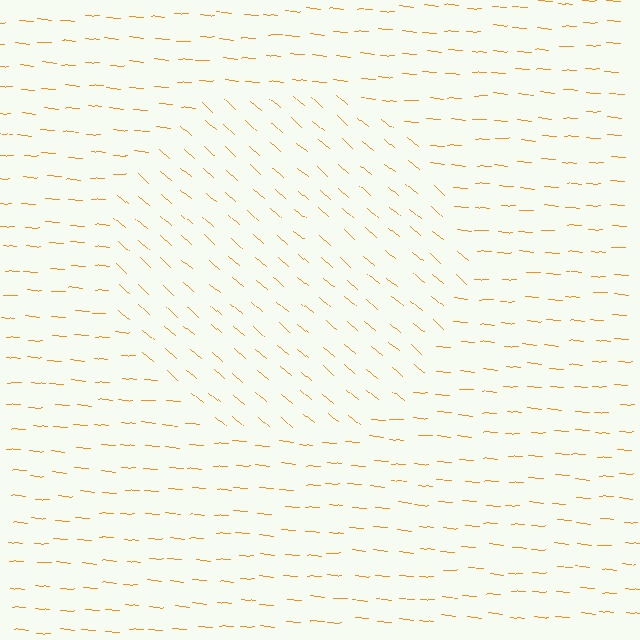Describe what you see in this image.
The image is filled with small orange line segments. A circle region in the image has lines oriented differently from the surrounding lines, creating a visible texture boundary.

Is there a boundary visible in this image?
Yes, there is a texture boundary formed by a change in line orientation.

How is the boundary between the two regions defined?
The boundary is defined purely by a change in line orientation (approximately 36 degrees difference). All lines are the same color and thickness.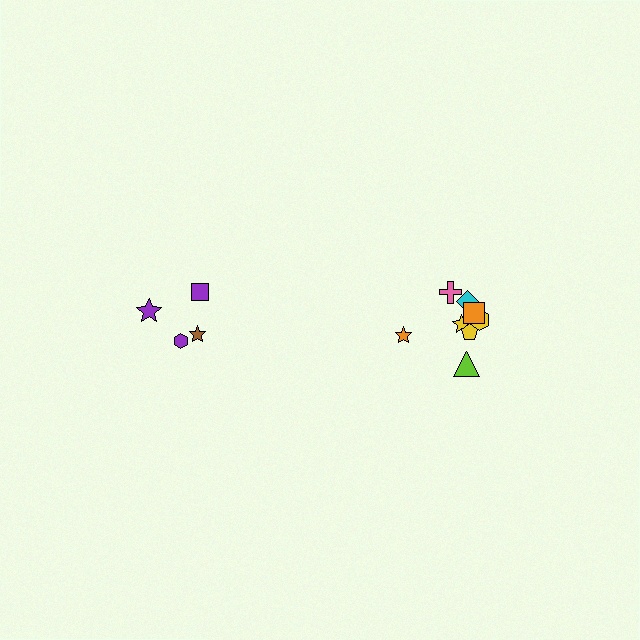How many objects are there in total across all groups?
There are 12 objects.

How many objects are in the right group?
There are 8 objects.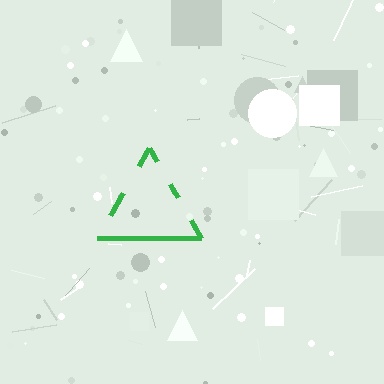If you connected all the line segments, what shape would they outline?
They would outline a triangle.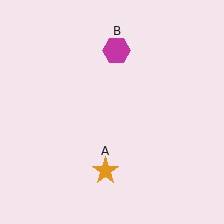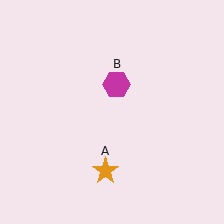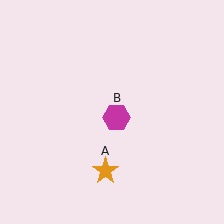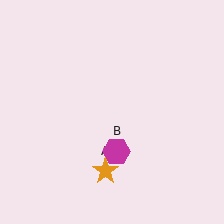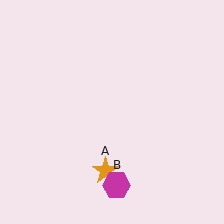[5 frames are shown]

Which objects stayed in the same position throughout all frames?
Orange star (object A) remained stationary.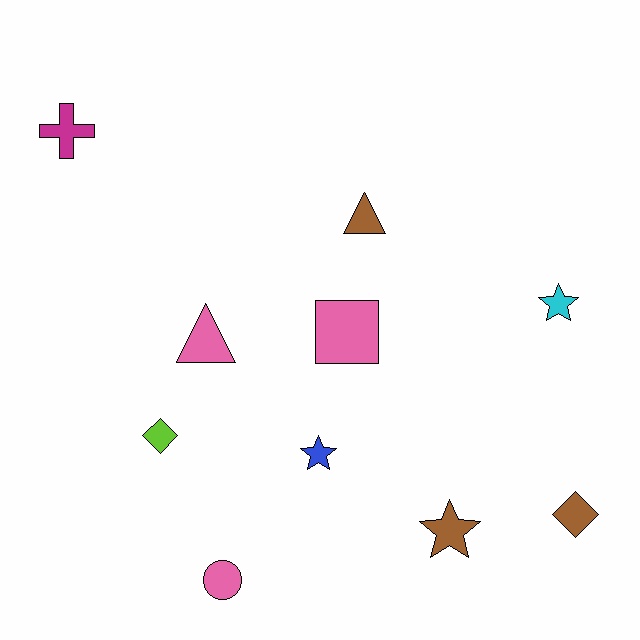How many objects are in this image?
There are 10 objects.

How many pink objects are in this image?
There are 3 pink objects.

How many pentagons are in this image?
There are no pentagons.